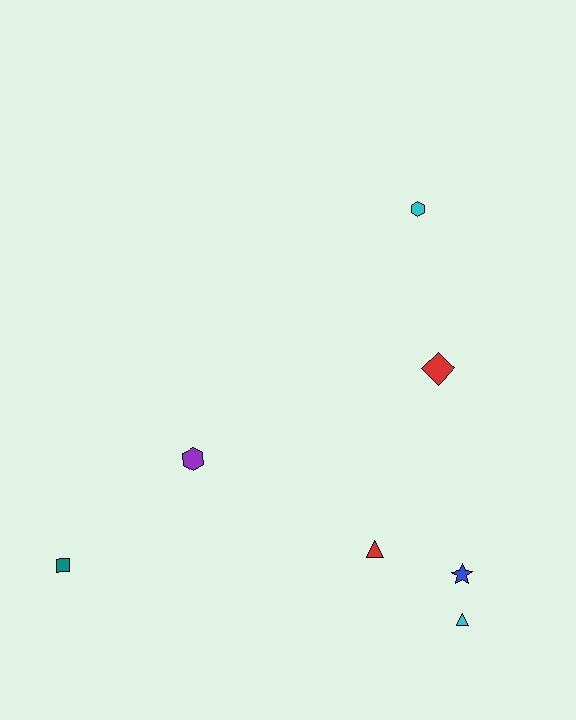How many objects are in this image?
There are 7 objects.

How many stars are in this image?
There is 1 star.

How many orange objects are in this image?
There are no orange objects.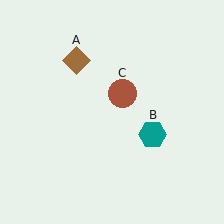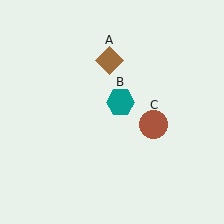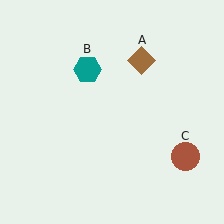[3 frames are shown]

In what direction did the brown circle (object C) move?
The brown circle (object C) moved down and to the right.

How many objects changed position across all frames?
3 objects changed position: brown diamond (object A), teal hexagon (object B), brown circle (object C).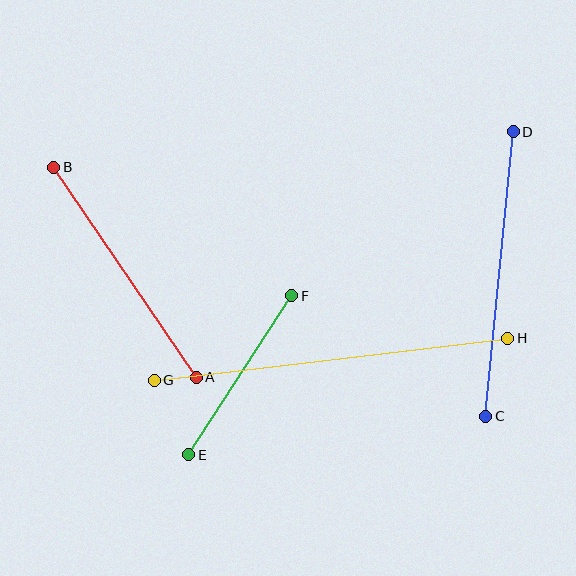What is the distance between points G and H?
The distance is approximately 356 pixels.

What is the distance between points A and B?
The distance is approximately 254 pixels.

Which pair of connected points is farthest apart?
Points G and H are farthest apart.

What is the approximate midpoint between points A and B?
The midpoint is at approximately (125, 272) pixels.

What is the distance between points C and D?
The distance is approximately 286 pixels.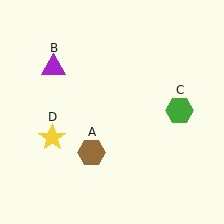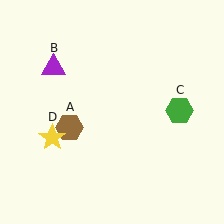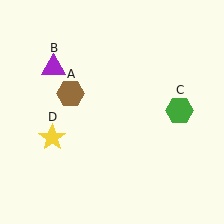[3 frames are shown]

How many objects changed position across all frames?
1 object changed position: brown hexagon (object A).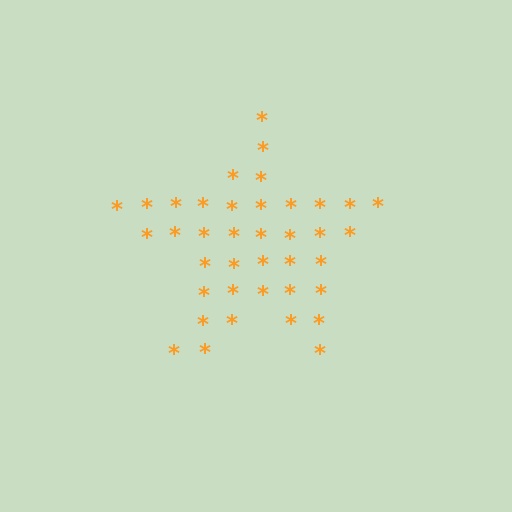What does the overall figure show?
The overall figure shows a star.